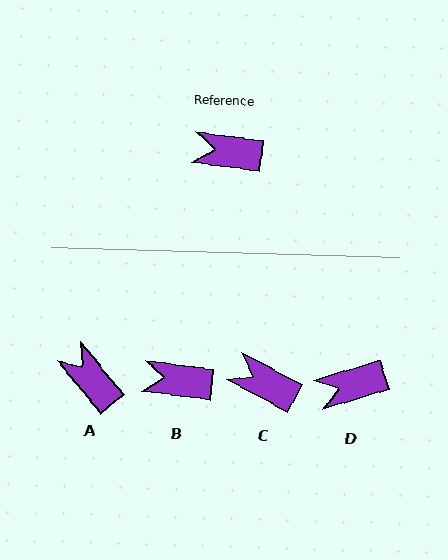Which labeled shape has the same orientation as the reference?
B.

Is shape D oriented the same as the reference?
No, it is off by about 25 degrees.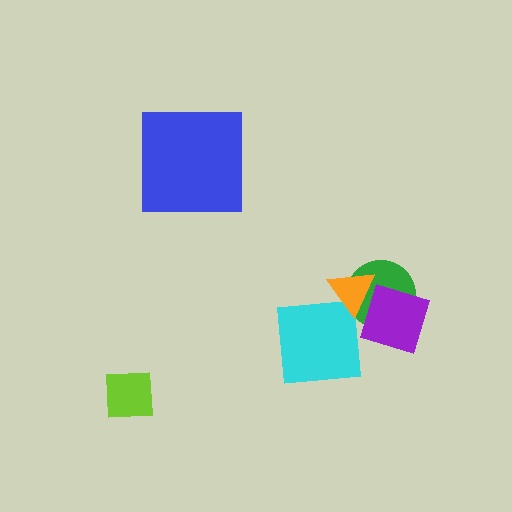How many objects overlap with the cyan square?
0 objects overlap with the cyan square.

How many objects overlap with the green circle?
2 objects overlap with the green circle.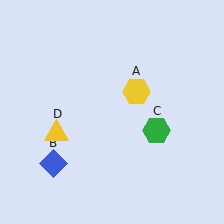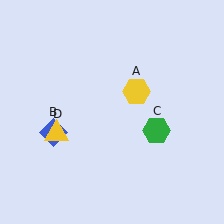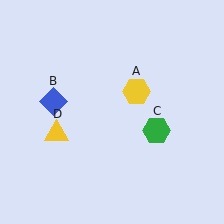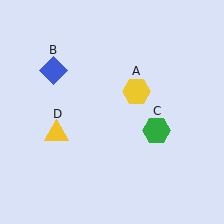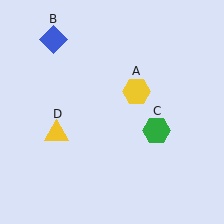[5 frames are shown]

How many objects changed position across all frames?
1 object changed position: blue diamond (object B).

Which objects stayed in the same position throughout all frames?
Yellow hexagon (object A) and green hexagon (object C) and yellow triangle (object D) remained stationary.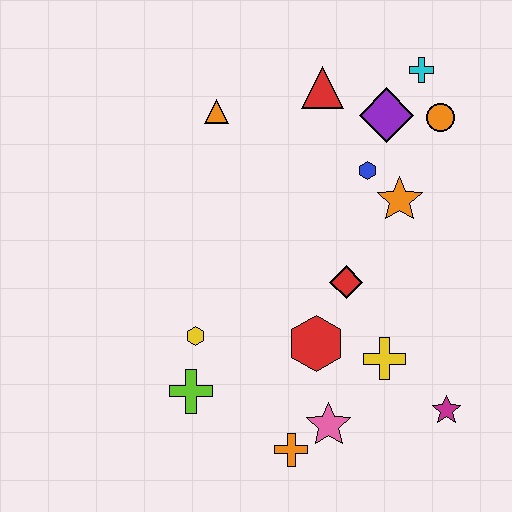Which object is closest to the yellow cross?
The red hexagon is closest to the yellow cross.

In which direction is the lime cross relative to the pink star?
The lime cross is to the left of the pink star.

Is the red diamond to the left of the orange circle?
Yes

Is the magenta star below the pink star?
No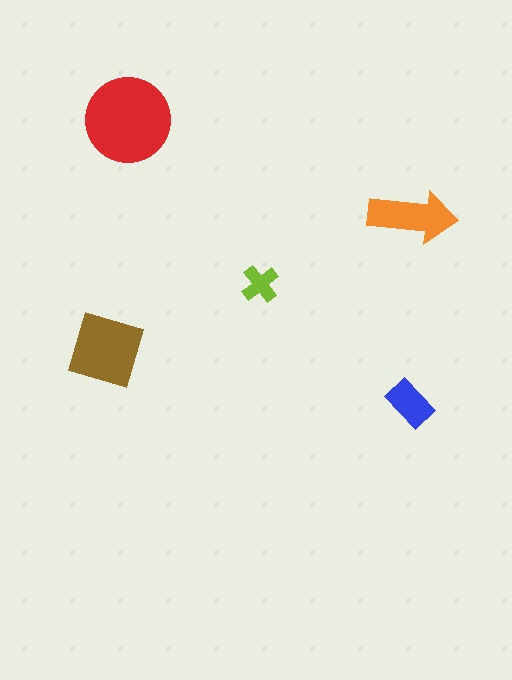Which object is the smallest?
The lime cross.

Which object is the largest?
The red circle.